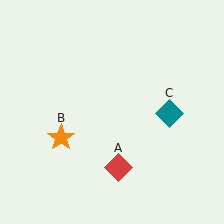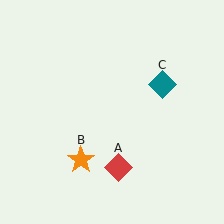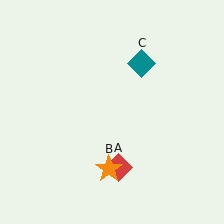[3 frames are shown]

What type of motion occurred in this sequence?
The orange star (object B), teal diamond (object C) rotated counterclockwise around the center of the scene.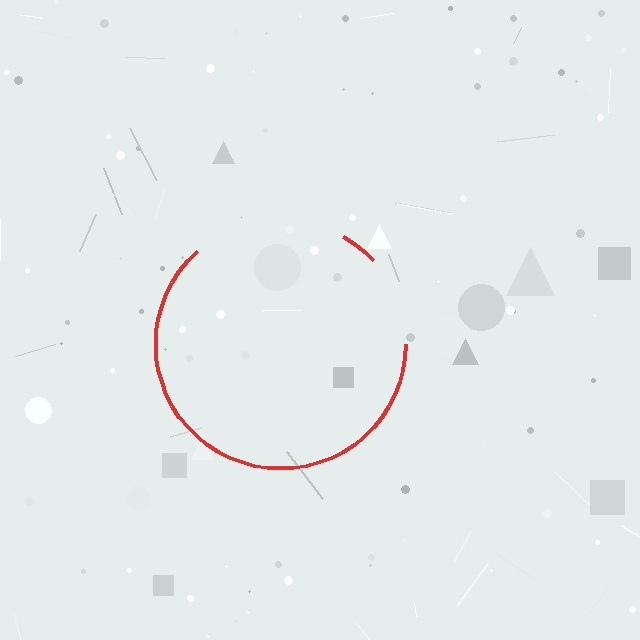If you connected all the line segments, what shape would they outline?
They would outline a circle.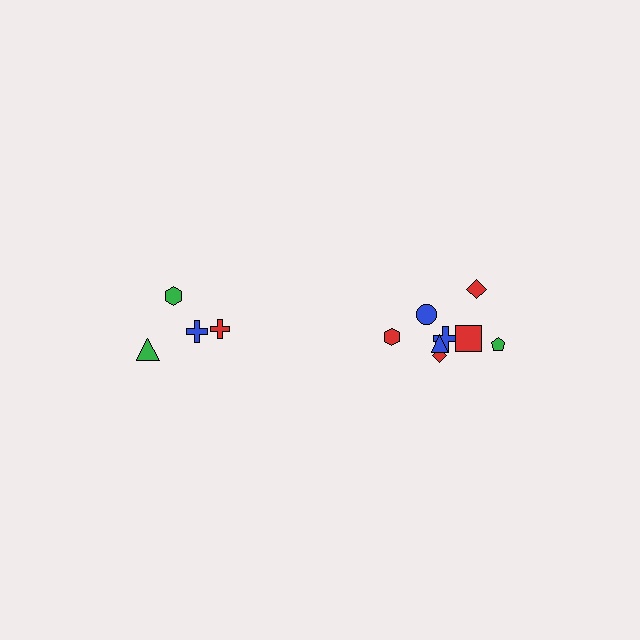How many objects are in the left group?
There are 4 objects.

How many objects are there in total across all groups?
There are 12 objects.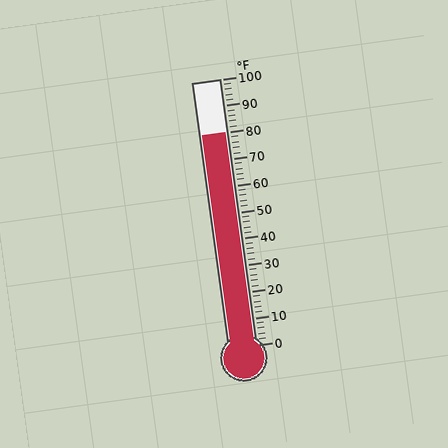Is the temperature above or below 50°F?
The temperature is above 50°F.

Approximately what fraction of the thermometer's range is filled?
The thermometer is filled to approximately 80% of its range.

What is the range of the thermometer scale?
The thermometer scale ranges from 0°F to 100°F.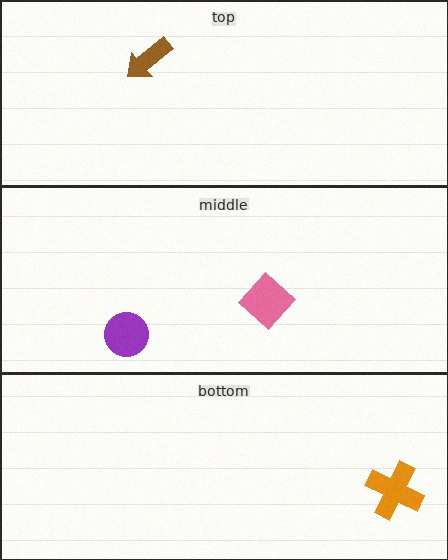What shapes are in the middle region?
The pink diamond, the purple circle.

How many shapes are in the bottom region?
1.